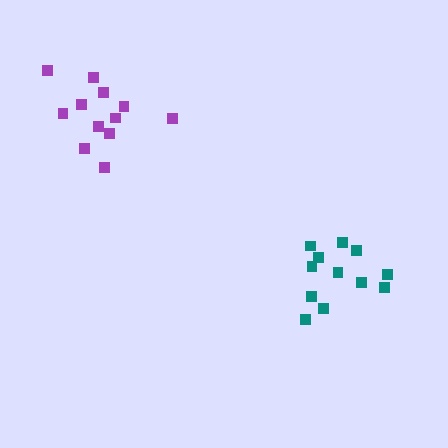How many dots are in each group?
Group 1: 12 dots, Group 2: 12 dots (24 total).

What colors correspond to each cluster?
The clusters are colored: purple, teal.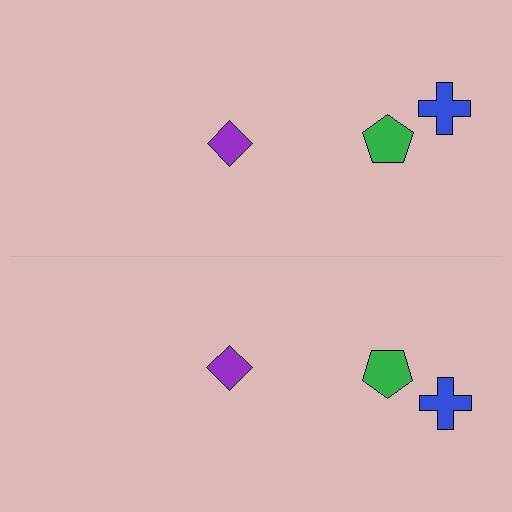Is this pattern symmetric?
Yes, this pattern has bilateral (reflection) symmetry.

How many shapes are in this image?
There are 6 shapes in this image.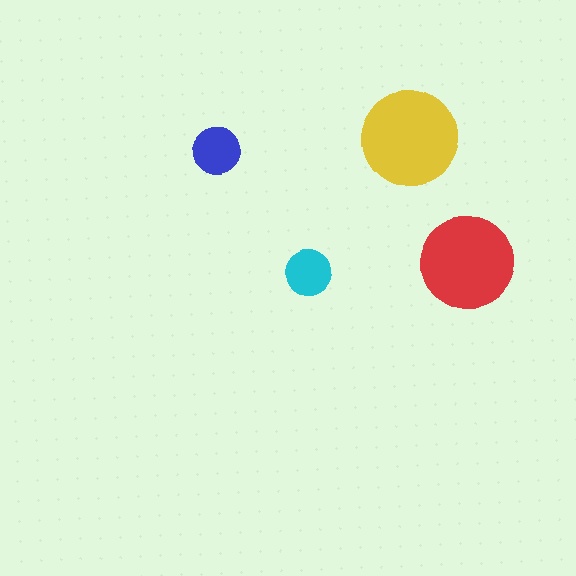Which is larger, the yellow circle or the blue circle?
The yellow one.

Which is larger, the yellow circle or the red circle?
The yellow one.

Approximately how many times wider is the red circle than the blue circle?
About 2 times wider.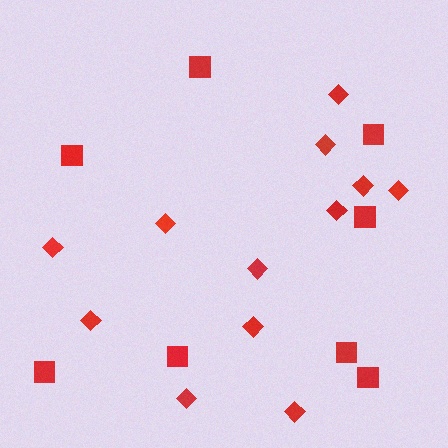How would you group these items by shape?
There are 2 groups: one group of diamonds (12) and one group of squares (8).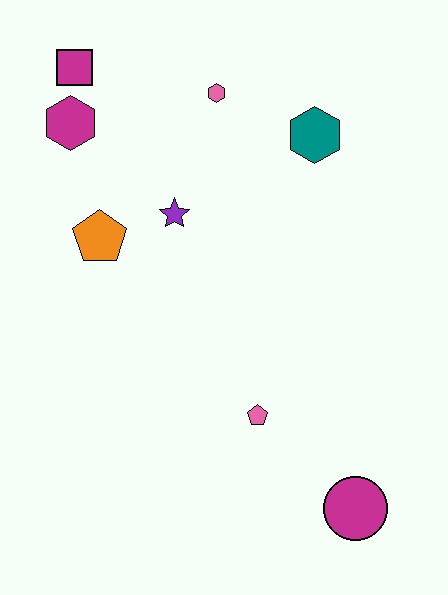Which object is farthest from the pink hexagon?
The magenta circle is farthest from the pink hexagon.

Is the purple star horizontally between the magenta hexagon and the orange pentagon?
No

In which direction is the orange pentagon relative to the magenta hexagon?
The orange pentagon is below the magenta hexagon.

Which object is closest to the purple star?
The orange pentagon is closest to the purple star.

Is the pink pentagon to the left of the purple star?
No